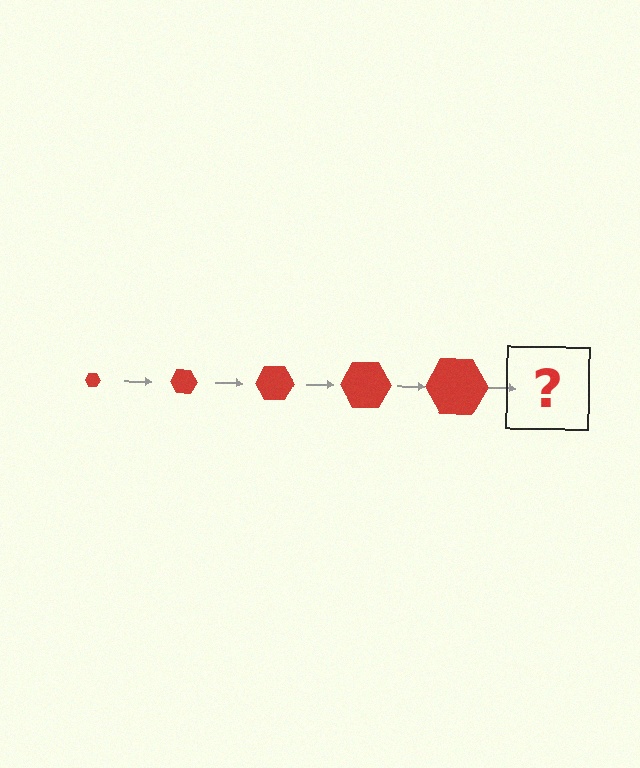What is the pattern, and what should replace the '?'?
The pattern is that the hexagon gets progressively larger each step. The '?' should be a red hexagon, larger than the previous one.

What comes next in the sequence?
The next element should be a red hexagon, larger than the previous one.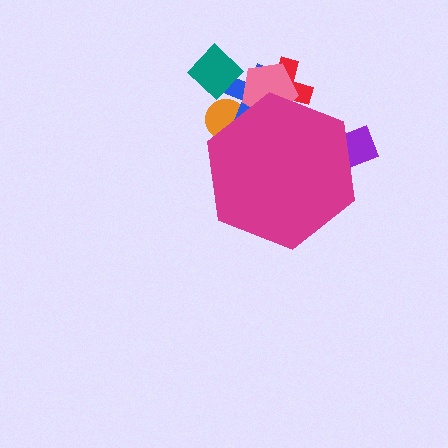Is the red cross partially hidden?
Yes, the red cross is partially hidden behind the magenta hexagon.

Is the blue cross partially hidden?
Yes, the blue cross is partially hidden behind the magenta hexagon.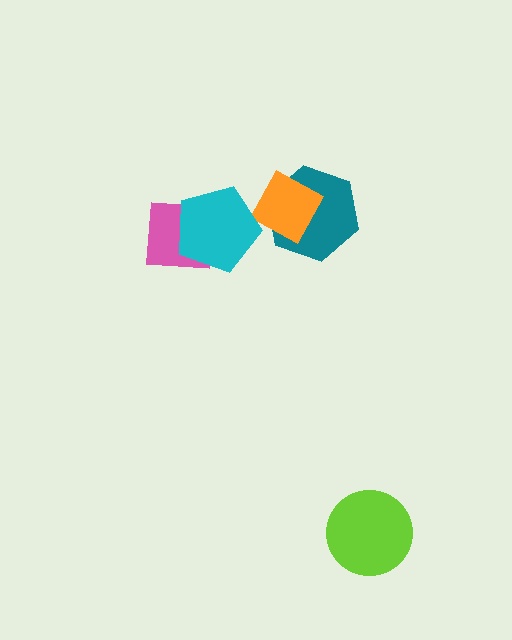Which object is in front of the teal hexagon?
The orange square is in front of the teal hexagon.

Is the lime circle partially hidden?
No, no other shape covers it.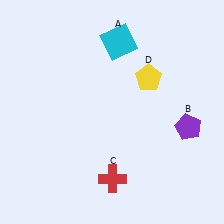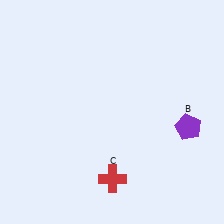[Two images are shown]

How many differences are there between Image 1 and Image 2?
There are 2 differences between the two images.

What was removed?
The cyan square (A), the yellow pentagon (D) were removed in Image 2.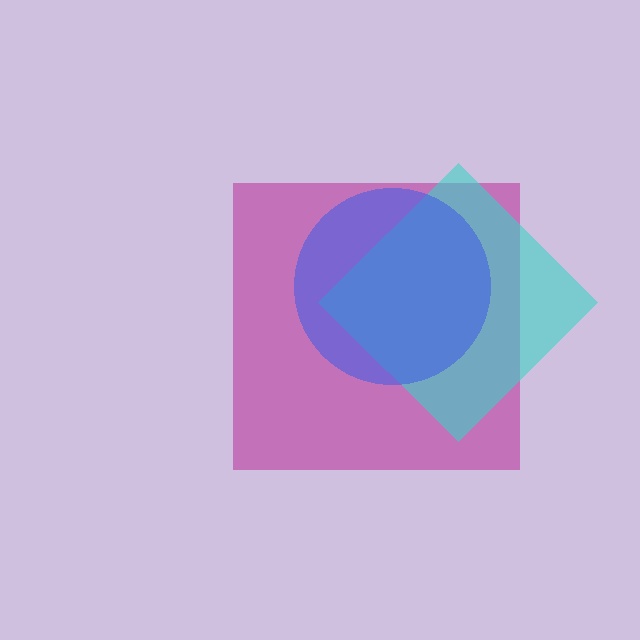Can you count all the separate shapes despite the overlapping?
Yes, there are 3 separate shapes.